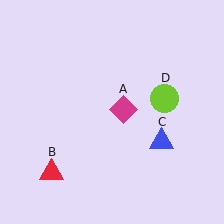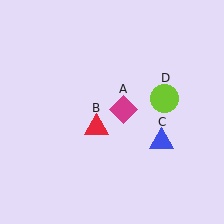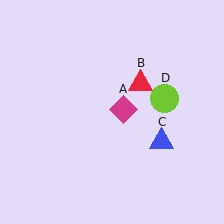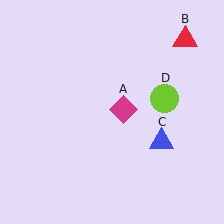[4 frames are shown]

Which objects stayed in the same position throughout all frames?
Magenta diamond (object A) and blue triangle (object C) and lime circle (object D) remained stationary.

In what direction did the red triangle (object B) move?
The red triangle (object B) moved up and to the right.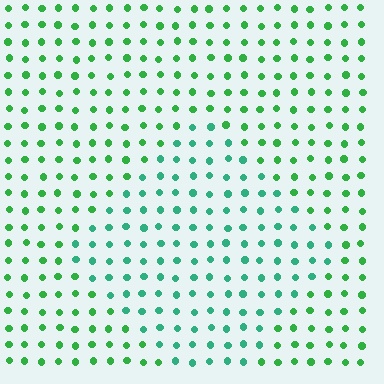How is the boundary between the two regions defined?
The boundary is defined purely by a slight shift in hue (about 30 degrees). Spacing, size, and orientation are identical on both sides.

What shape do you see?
I see a diamond.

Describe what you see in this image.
The image is filled with small green elements in a uniform arrangement. A diamond-shaped region is visible where the elements are tinted to a slightly different hue, forming a subtle color boundary.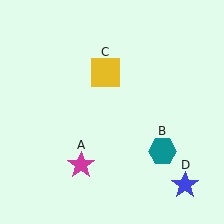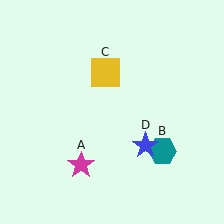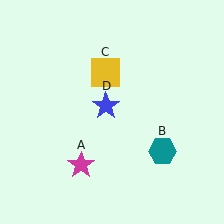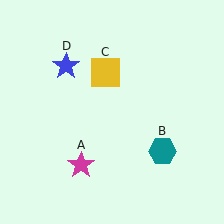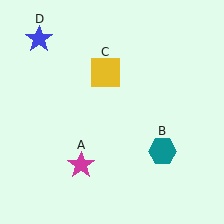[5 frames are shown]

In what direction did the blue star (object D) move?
The blue star (object D) moved up and to the left.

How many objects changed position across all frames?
1 object changed position: blue star (object D).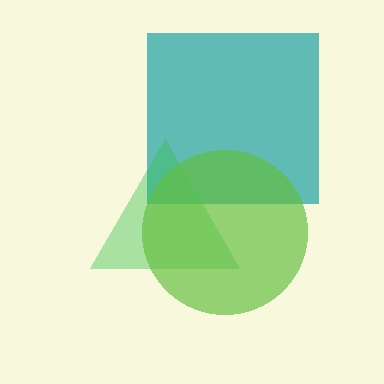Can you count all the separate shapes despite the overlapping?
Yes, there are 3 separate shapes.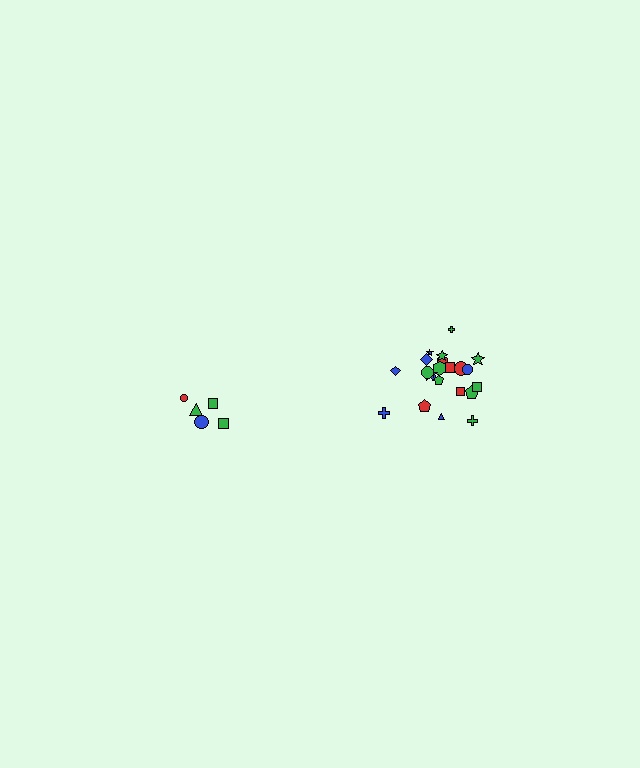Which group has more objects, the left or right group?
The right group.